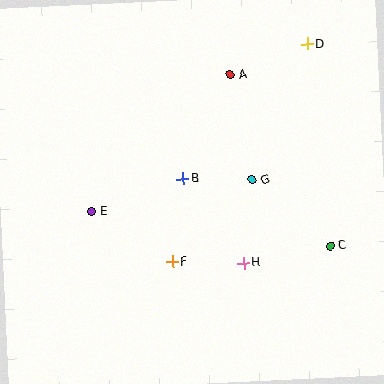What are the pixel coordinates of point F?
Point F is at (172, 262).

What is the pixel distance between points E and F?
The distance between E and F is 95 pixels.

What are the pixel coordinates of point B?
Point B is at (183, 179).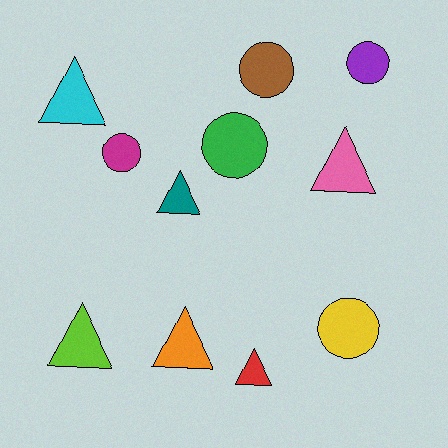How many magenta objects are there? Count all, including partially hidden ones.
There is 1 magenta object.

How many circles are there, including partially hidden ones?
There are 5 circles.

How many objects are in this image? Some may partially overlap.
There are 11 objects.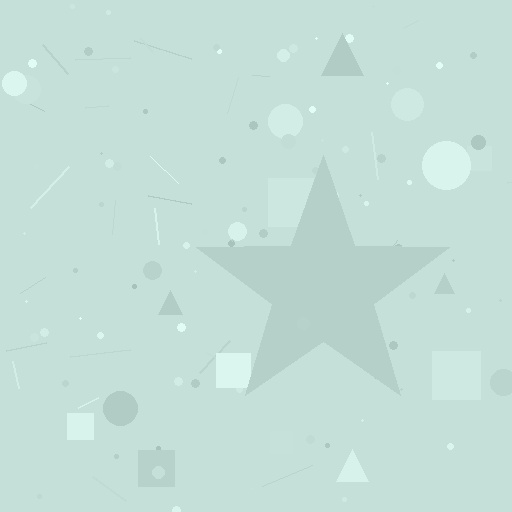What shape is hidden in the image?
A star is hidden in the image.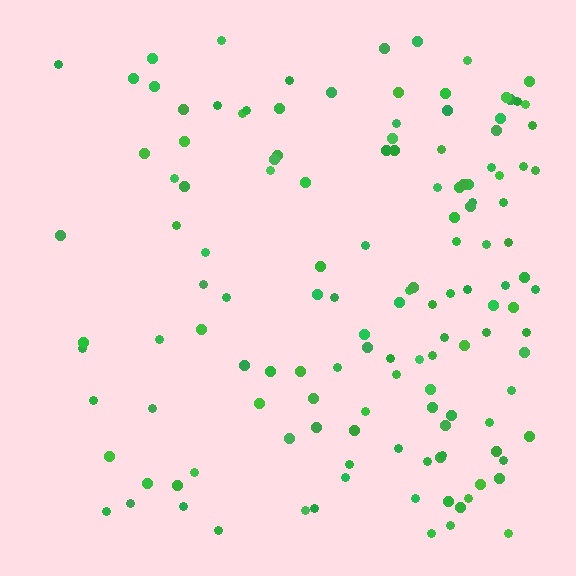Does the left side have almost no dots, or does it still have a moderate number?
Still a moderate number, just noticeably fewer than the right.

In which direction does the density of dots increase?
From left to right, with the right side densest.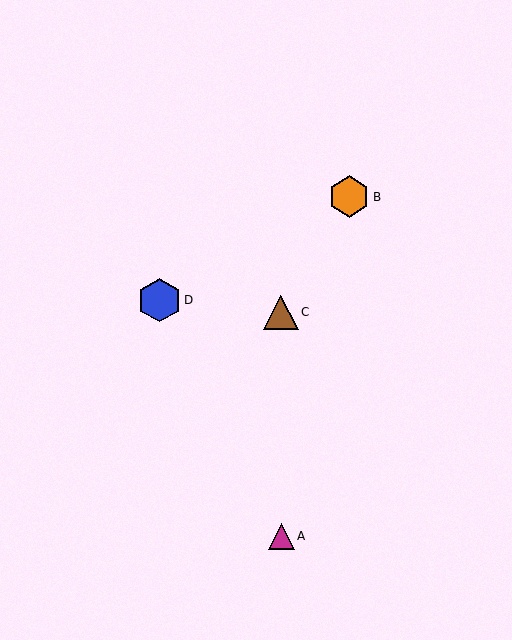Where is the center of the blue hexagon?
The center of the blue hexagon is at (160, 300).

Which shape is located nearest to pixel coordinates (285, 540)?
The magenta triangle (labeled A) at (281, 536) is nearest to that location.